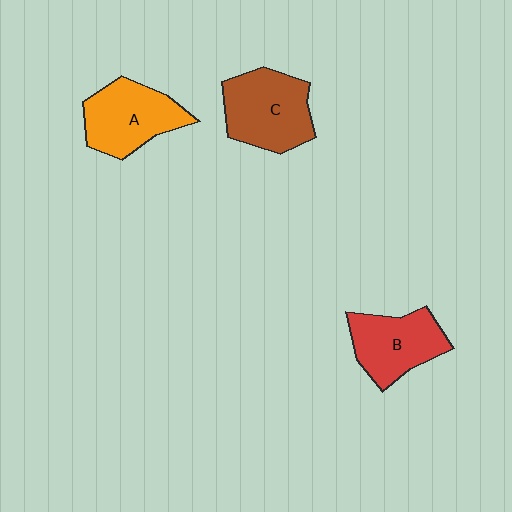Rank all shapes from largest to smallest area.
From largest to smallest: C (brown), A (orange), B (red).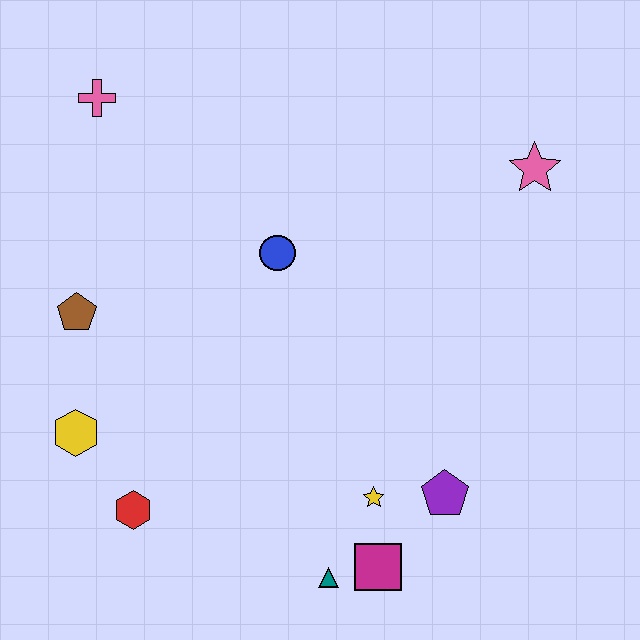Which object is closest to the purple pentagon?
The yellow star is closest to the purple pentagon.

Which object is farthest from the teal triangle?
The pink cross is farthest from the teal triangle.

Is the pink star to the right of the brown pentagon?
Yes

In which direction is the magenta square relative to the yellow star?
The magenta square is below the yellow star.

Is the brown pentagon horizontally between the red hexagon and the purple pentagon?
No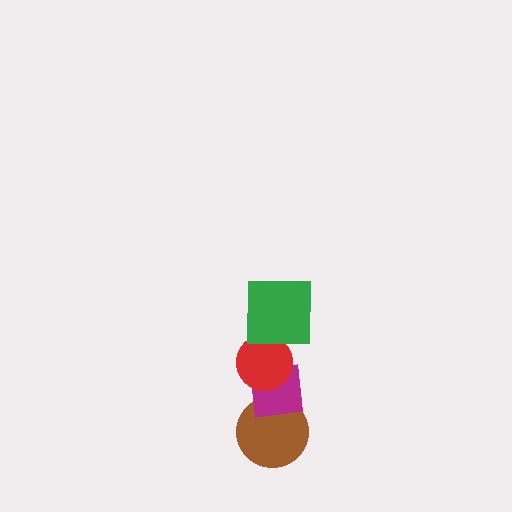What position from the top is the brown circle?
The brown circle is 4th from the top.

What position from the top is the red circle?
The red circle is 2nd from the top.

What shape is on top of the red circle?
The green square is on top of the red circle.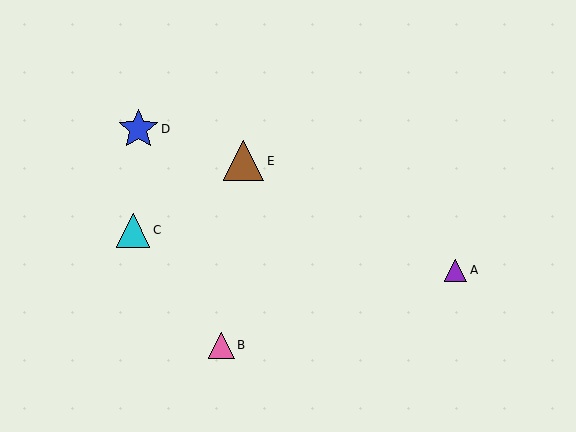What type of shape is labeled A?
Shape A is a purple triangle.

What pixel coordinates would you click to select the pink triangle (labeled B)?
Click at (221, 345) to select the pink triangle B.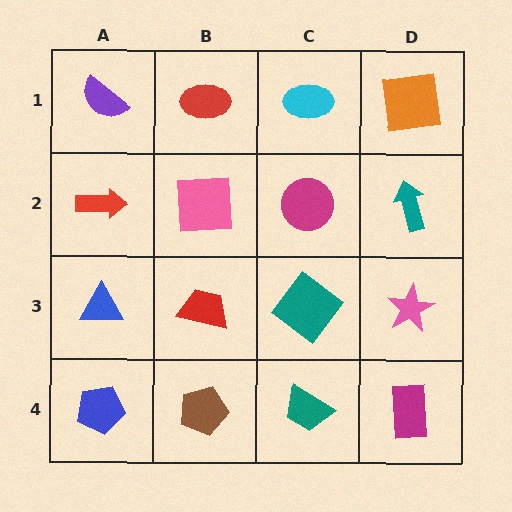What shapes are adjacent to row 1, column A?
A red arrow (row 2, column A), a red ellipse (row 1, column B).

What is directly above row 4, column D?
A pink star.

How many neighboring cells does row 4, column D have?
2.